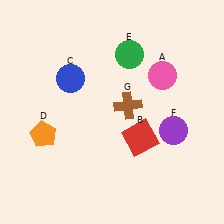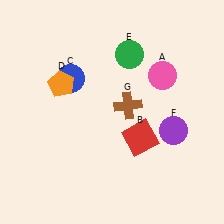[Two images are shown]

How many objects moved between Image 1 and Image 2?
1 object moved between the two images.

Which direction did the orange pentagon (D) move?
The orange pentagon (D) moved up.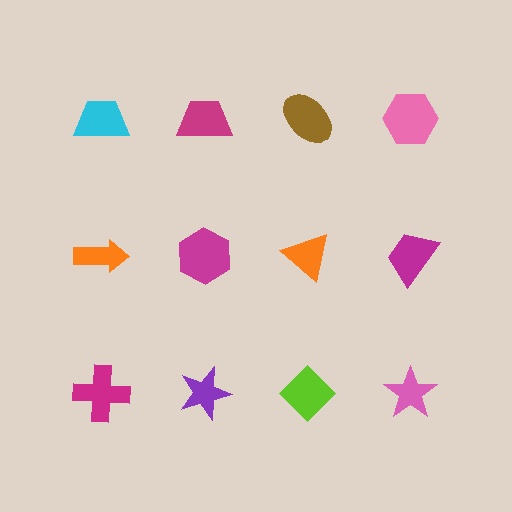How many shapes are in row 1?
4 shapes.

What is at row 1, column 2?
A magenta trapezoid.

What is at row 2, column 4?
A magenta trapezoid.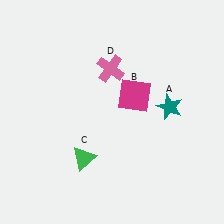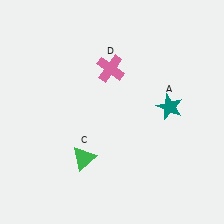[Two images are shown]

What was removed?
The magenta square (B) was removed in Image 2.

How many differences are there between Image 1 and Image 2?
There is 1 difference between the two images.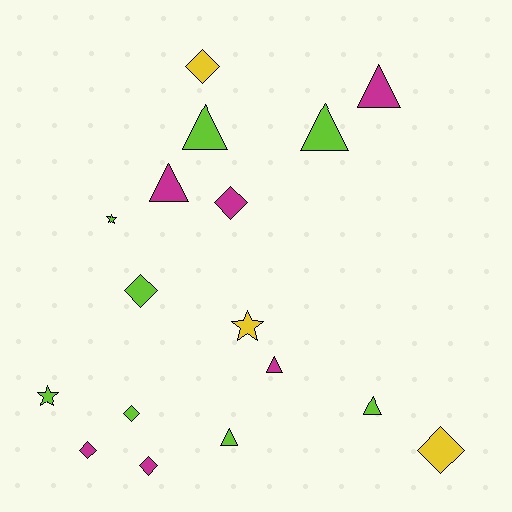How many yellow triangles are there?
There are no yellow triangles.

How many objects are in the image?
There are 17 objects.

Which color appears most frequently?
Lime, with 8 objects.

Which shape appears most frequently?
Triangle, with 7 objects.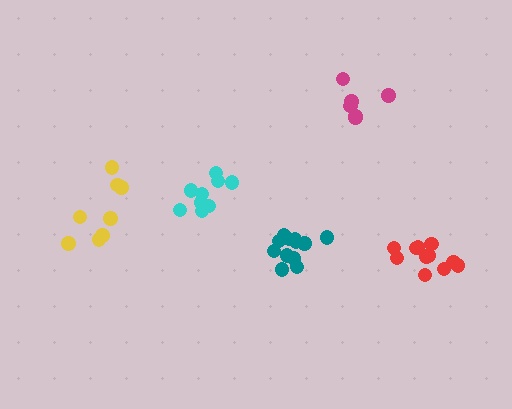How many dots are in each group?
Group 1: 11 dots, Group 2: 9 dots, Group 3: 12 dots, Group 4: 8 dots, Group 5: 6 dots (46 total).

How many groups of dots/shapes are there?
There are 5 groups.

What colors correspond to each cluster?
The clusters are colored: red, cyan, teal, yellow, magenta.